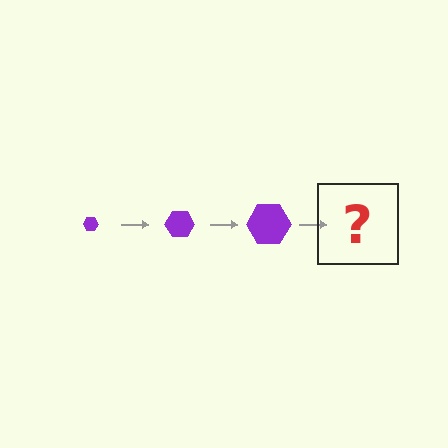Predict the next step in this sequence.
The next step is a purple hexagon, larger than the previous one.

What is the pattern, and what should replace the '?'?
The pattern is that the hexagon gets progressively larger each step. The '?' should be a purple hexagon, larger than the previous one.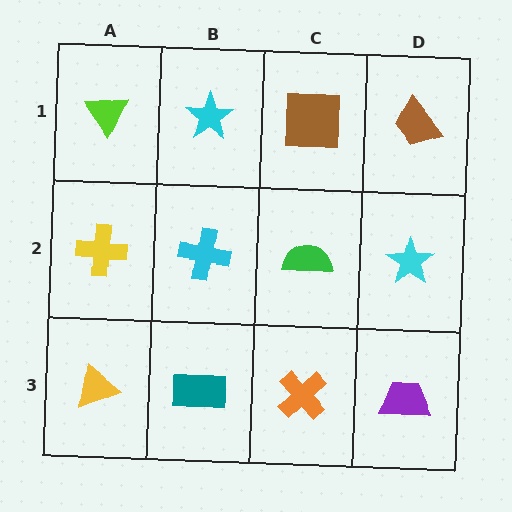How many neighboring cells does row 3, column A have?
2.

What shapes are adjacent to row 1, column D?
A cyan star (row 2, column D), a brown square (row 1, column C).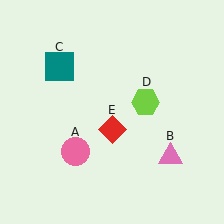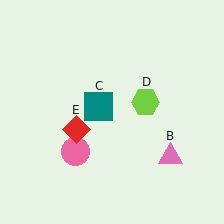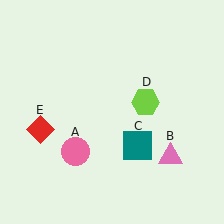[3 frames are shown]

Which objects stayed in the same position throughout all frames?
Pink circle (object A) and pink triangle (object B) and lime hexagon (object D) remained stationary.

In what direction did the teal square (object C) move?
The teal square (object C) moved down and to the right.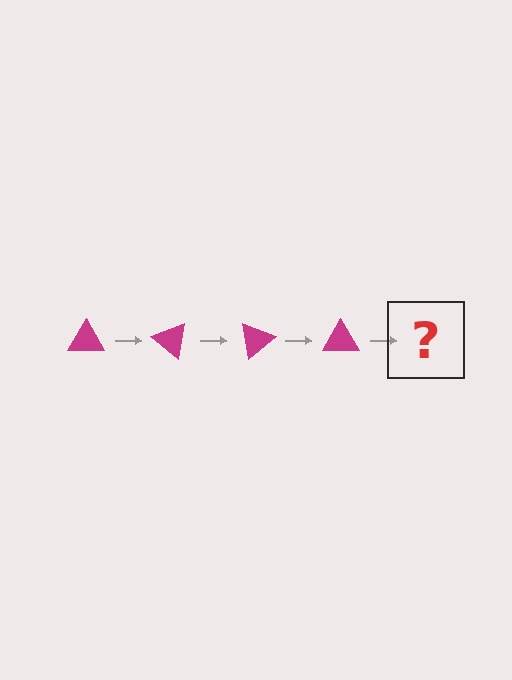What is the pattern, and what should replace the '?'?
The pattern is that the triangle rotates 40 degrees each step. The '?' should be a magenta triangle rotated 160 degrees.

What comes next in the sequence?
The next element should be a magenta triangle rotated 160 degrees.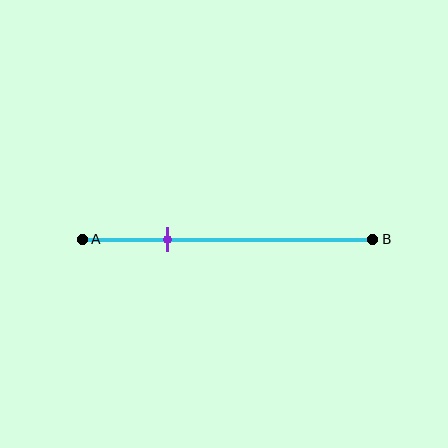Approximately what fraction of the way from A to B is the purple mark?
The purple mark is approximately 30% of the way from A to B.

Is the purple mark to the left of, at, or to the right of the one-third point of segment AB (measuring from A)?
The purple mark is to the left of the one-third point of segment AB.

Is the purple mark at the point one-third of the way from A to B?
No, the mark is at about 30% from A, not at the 33% one-third point.